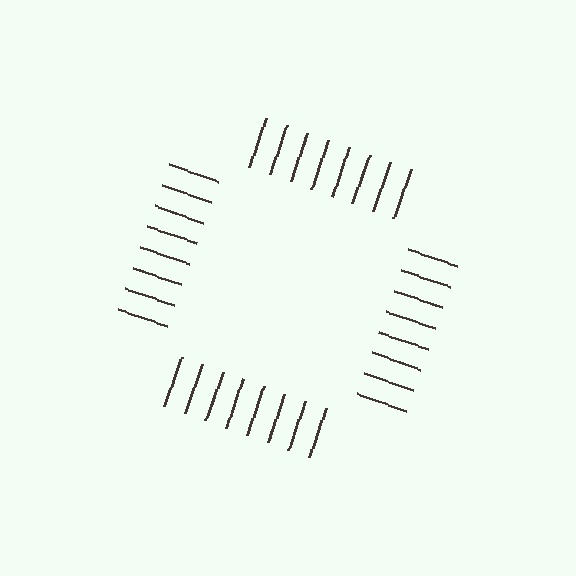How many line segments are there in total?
32 — 8 along each of the 4 edges.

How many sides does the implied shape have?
4 sides — the line-ends trace a square.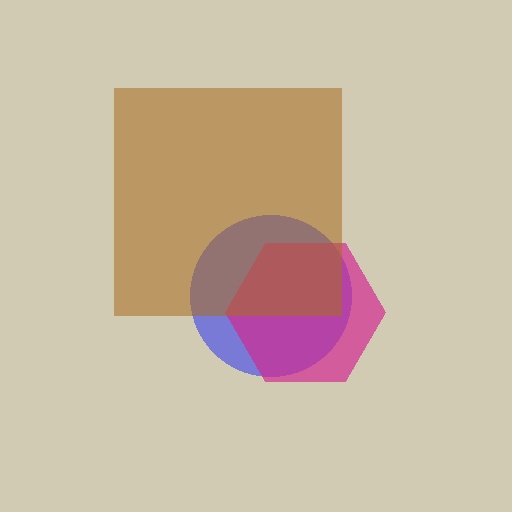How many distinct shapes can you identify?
There are 3 distinct shapes: a blue circle, a magenta hexagon, a brown square.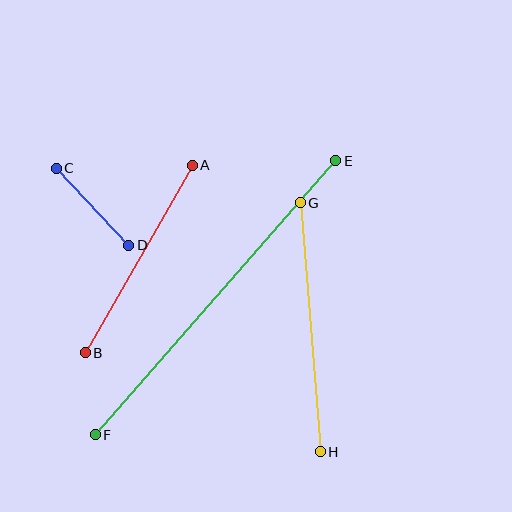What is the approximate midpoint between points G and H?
The midpoint is at approximately (310, 327) pixels.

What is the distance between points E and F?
The distance is approximately 365 pixels.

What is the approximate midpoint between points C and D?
The midpoint is at approximately (93, 207) pixels.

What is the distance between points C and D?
The distance is approximately 106 pixels.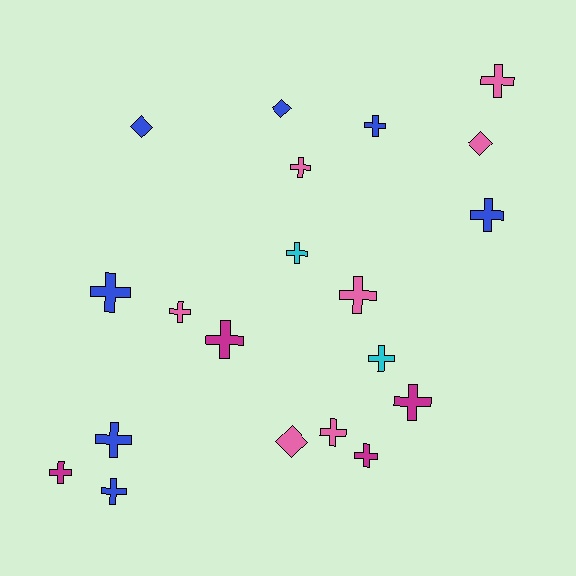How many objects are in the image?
There are 20 objects.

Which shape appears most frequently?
Cross, with 16 objects.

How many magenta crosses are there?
There are 4 magenta crosses.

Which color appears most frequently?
Blue, with 7 objects.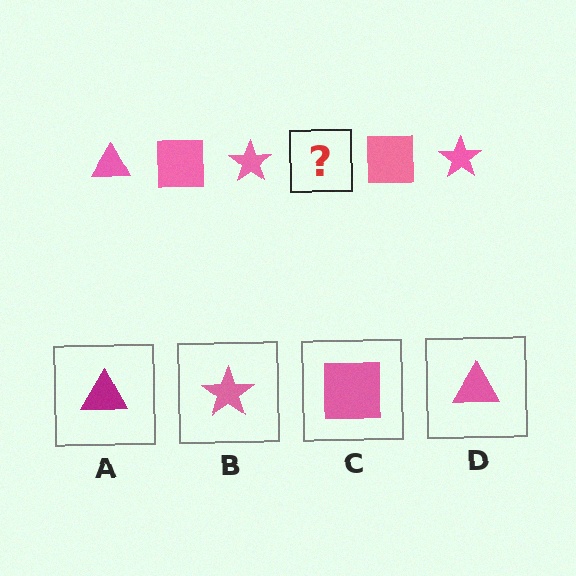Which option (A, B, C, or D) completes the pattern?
D.